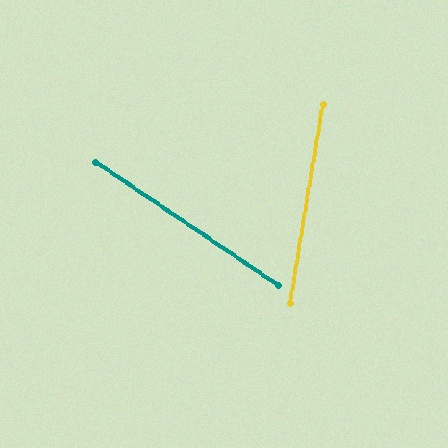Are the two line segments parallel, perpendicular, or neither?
Neither parallel nor perpendicular — they differ by about 65°.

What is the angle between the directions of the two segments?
Approximately 65 degrees.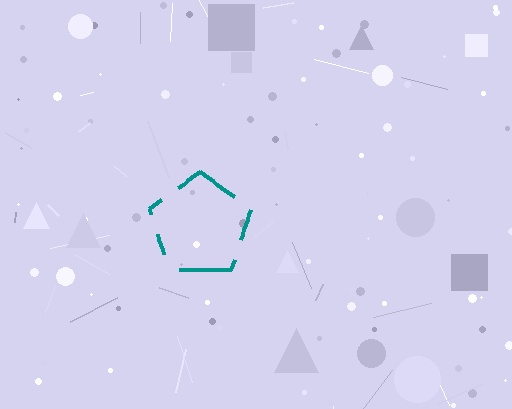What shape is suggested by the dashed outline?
The dashed outline suggests a pentagon.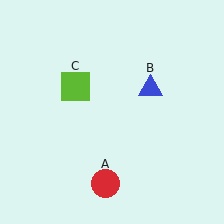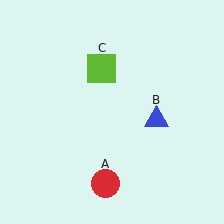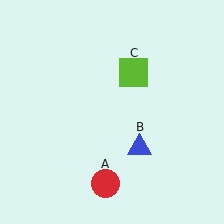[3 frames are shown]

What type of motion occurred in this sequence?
The blue triangle (object B), lime square (object C) rotated clockwise around the center of the scene.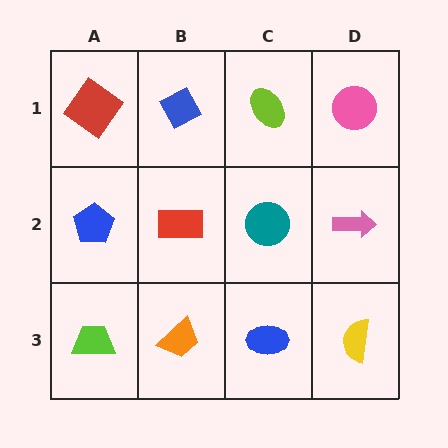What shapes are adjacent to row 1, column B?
A red rectangle (row 2, column B), a red diamond (row 1, column A), a lime ellipse (row 1, column C).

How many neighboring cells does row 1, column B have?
3.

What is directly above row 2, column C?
A lime ellipse.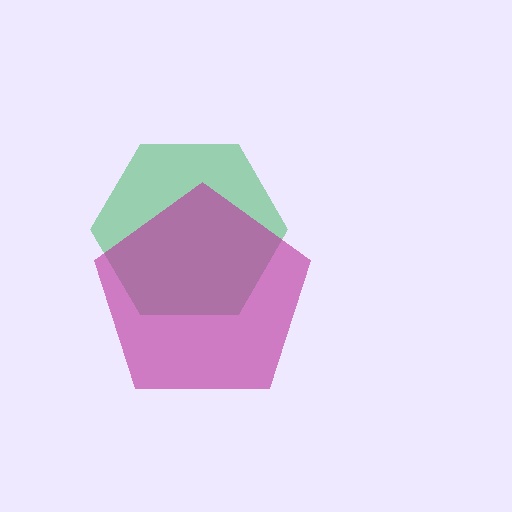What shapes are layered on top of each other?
The layered shapes are: a green hexagon, a magenta pentagon.